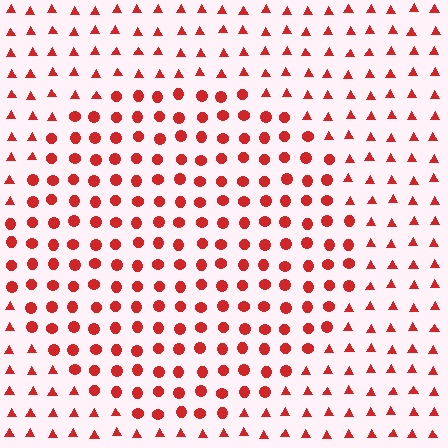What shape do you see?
I see a circle.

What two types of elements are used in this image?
The image uses circles inside the circle region and triangles outside it.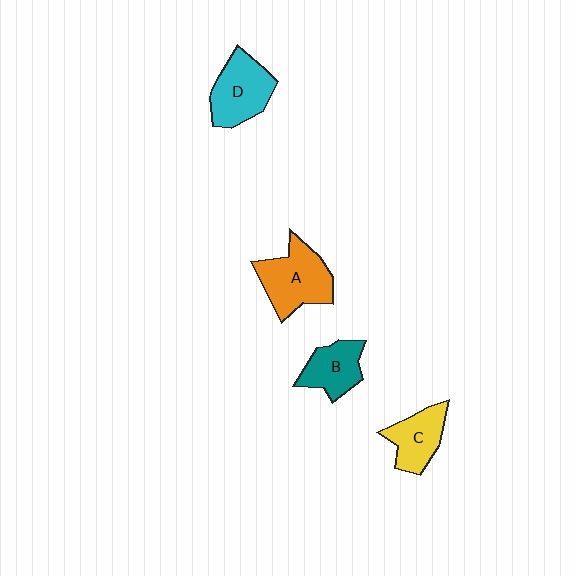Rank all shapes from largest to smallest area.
From largest to smallest: A (orange), D (cyan), C (yellow), B (teal).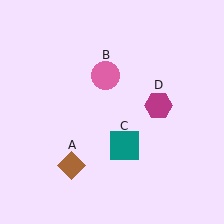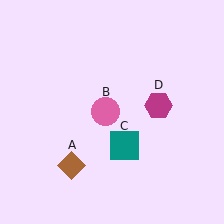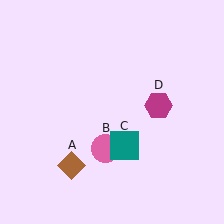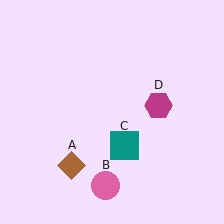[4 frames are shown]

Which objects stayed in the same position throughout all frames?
Brown diamond (object A) and teal square (object C) and magenta hexagon (object D) remained stationary.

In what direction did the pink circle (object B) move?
The pink circle (object B) moved down.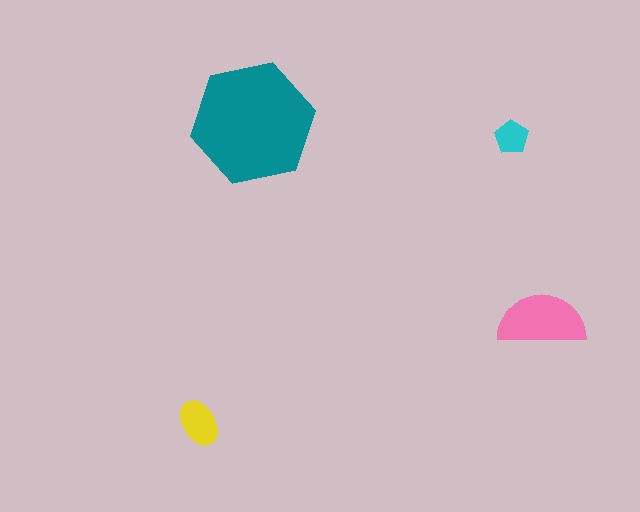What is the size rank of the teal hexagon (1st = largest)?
1st.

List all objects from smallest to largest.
The cyan pentagon, the yellow ellipse, the pink semicircle, the teal hexagon.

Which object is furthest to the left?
The yellow ellipse is leftmost.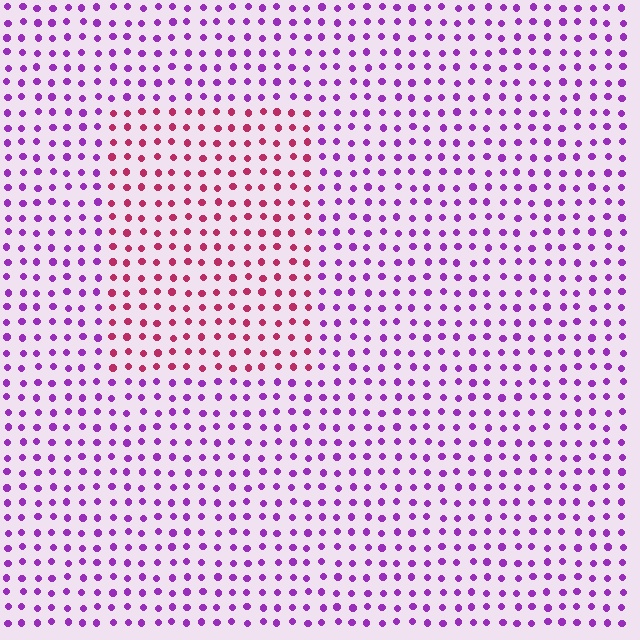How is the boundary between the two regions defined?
The boundary is defined purely by a slight shift in hue (about 51 degrees). Spacing, size, and orientation are identical on both sides.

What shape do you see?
I see a rectangle.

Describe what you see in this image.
The image is filled with small purple elements in a uniform arrangement. A rectangle-shaped region is visible where the elements are tinted to a slightly different hue, forming a subtle color boundary.